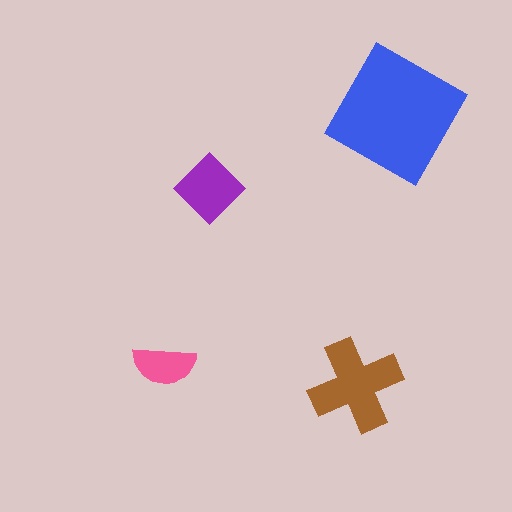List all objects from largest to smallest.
The blue square, the brown cross, the purple diamond, the pink semicircle.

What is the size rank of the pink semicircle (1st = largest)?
4th.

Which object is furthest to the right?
The blue square is rightmost.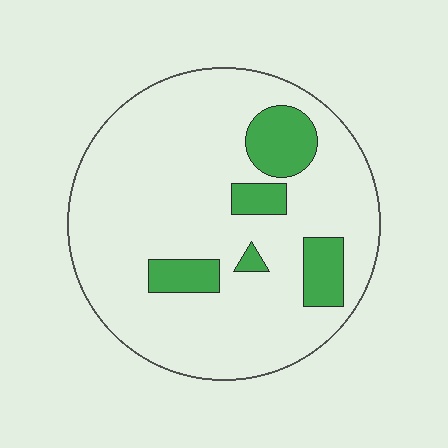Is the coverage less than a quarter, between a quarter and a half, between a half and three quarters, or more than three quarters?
Less than a quarter.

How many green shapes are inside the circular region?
5.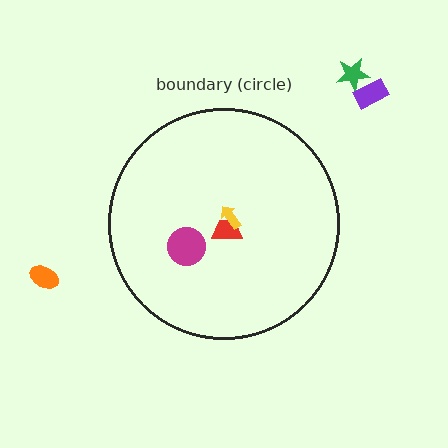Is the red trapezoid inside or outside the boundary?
Inside.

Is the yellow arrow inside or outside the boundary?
Inside.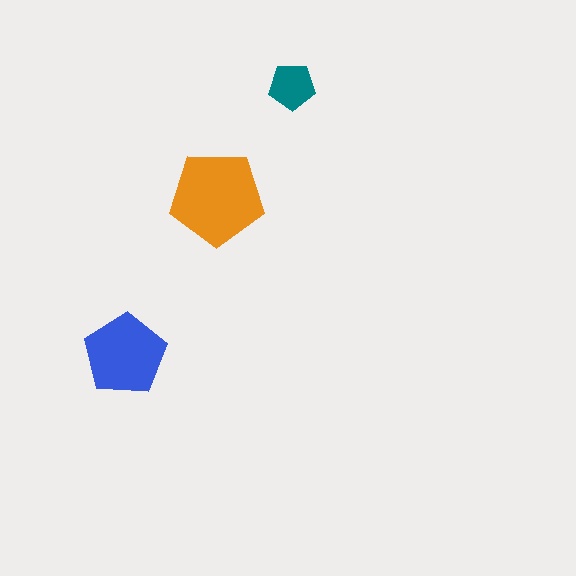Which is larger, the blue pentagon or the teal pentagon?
The blue one.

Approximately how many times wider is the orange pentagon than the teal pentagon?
About 2 times wider.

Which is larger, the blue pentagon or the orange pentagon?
The orange one.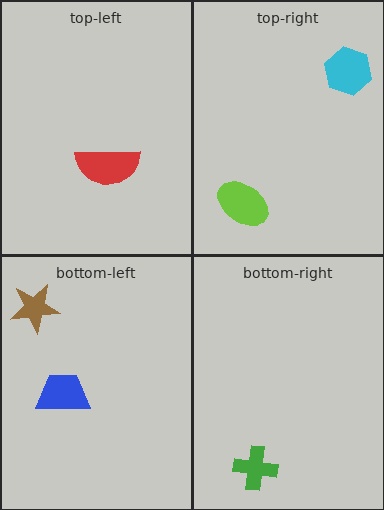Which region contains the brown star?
The bottom-left region.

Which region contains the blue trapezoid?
The bottom-left region.